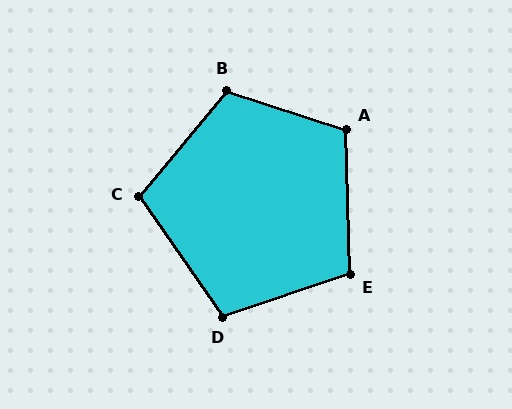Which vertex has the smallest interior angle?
C, at approximately 105 degrees.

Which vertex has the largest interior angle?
B, at approximately 112 degrees.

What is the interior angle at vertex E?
Approximately 107 degrees (obtuse).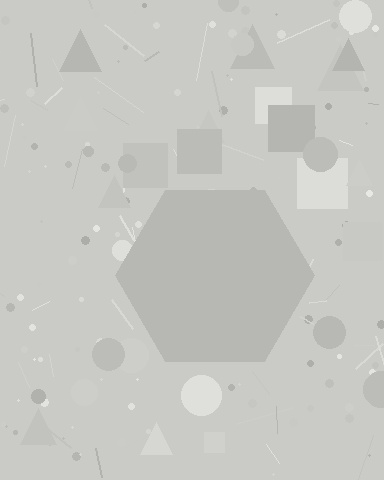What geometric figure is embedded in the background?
A hexagon is embedded in the background.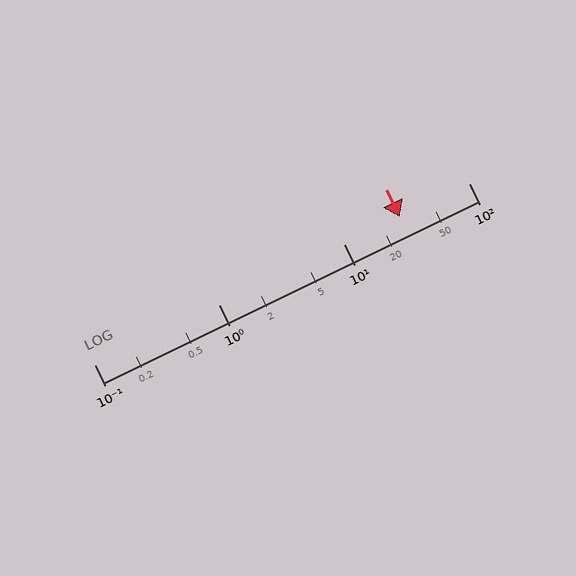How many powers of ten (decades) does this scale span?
The scale spans 3 decades, from 0.1 to 100.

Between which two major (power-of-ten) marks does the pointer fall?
The pointer is between 10 and 100.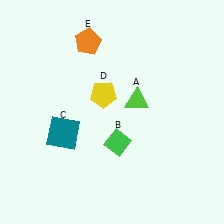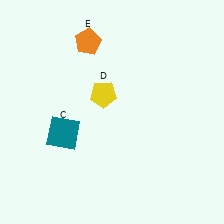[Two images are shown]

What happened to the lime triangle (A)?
The lime triangle (A) was removed in Image 2. It was in the top-right area of Image 1.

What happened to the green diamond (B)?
The green diamond (B) was removed in Image 2. It was in the bottom-right area of Image 1.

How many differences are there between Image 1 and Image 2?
There are 2 differences between the two images.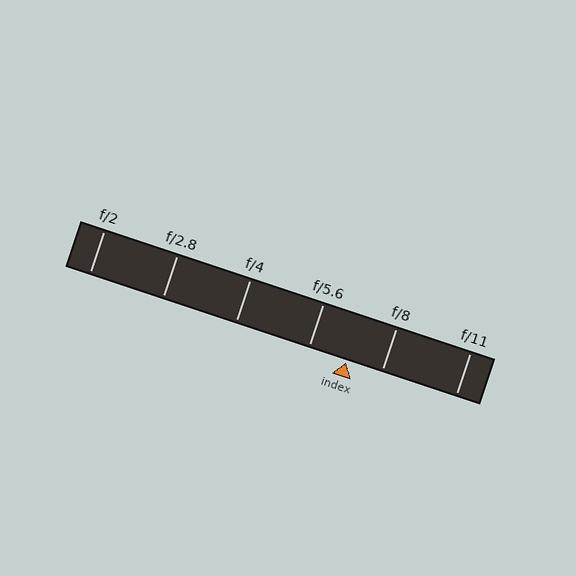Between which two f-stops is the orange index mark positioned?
The index mark is between f/5.6 and f/8.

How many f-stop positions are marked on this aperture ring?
There are 6 f-stop positions marked.